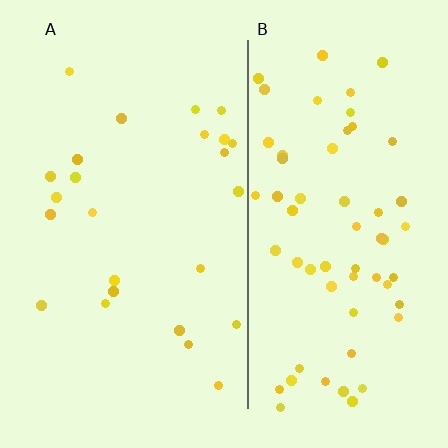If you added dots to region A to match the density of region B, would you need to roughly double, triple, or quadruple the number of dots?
Approximately triple.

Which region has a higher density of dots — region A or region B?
B (the right).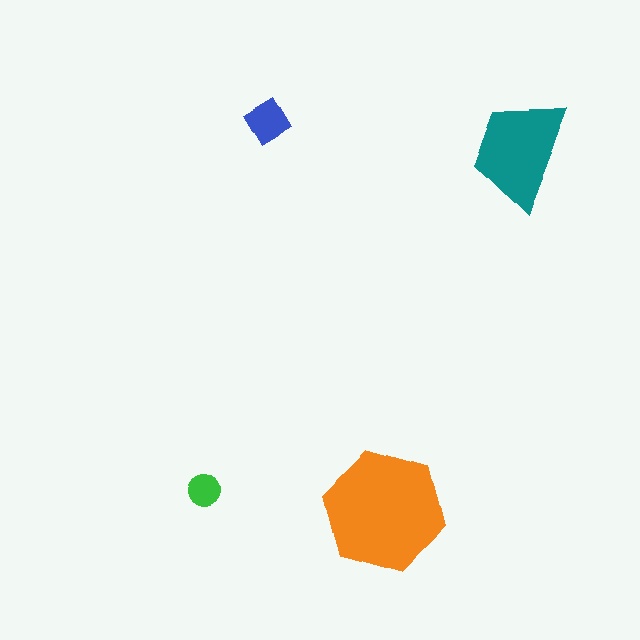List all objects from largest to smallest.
The orange hexagon, the teal trapezoid, the blue diamond, the green circle.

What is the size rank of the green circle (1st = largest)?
4th.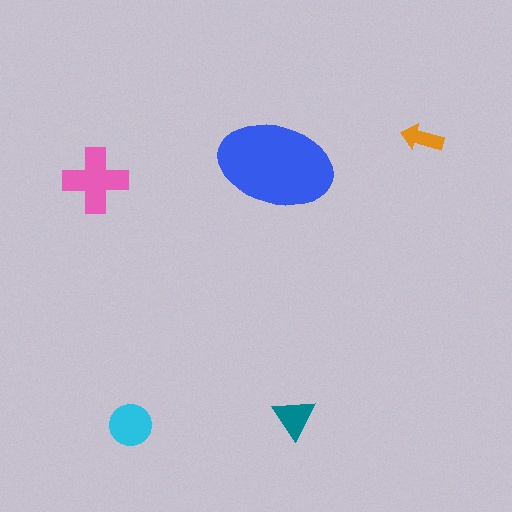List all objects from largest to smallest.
The blue ellipse, the pink cross, the cyan circle, the teal triangle, the orange arrow.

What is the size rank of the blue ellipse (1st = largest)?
1st.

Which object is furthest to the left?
The pink cross is leftmost.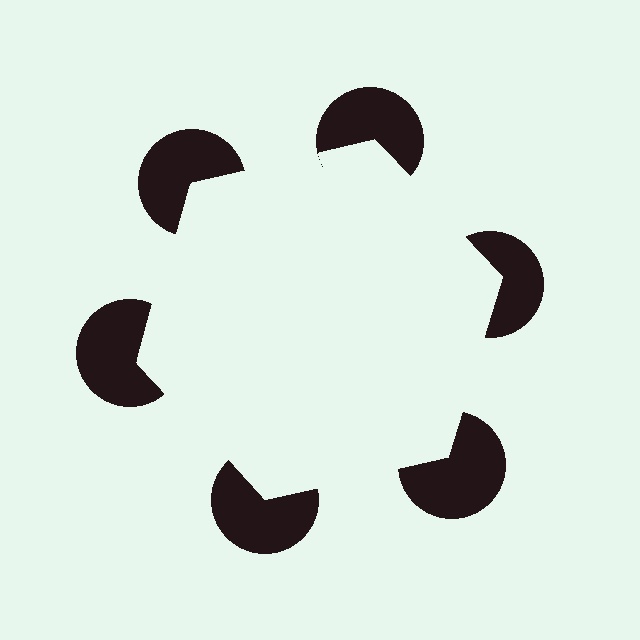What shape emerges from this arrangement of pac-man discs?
An illusory hexagon — its edges are inferred from the aligned wedge cuts in the pac-man discs, not physically drawn.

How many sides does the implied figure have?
6 sides.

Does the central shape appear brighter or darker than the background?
It typically appears slightly brighter than the background, even though no actual brightness change is drawn.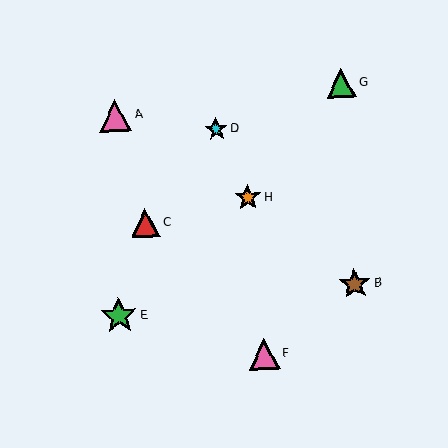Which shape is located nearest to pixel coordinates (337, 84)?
The green triangle (labeled G) at (341, 83) is nearest to that location.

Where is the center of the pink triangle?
The center of the pink triangle is at (115, 116).